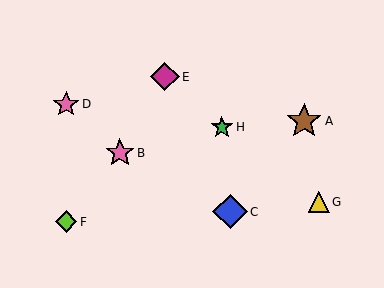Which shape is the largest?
The brown star (labeled A) is the largest.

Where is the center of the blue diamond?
The center of the blue diamond is at (230, 212).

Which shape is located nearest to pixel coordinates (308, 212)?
The yellow triangle (labeled G) at (319, 202) is nearest to that location.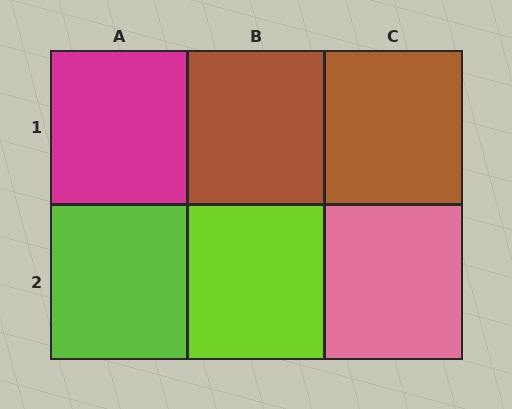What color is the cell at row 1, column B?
Brown.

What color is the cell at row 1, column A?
Magenta.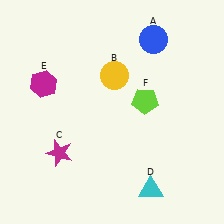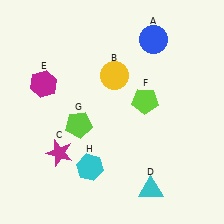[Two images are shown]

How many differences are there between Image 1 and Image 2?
There are 2 differences between the two images.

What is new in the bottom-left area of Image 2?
A lime pentagon (G) was added in the bottom-left area of Image 2.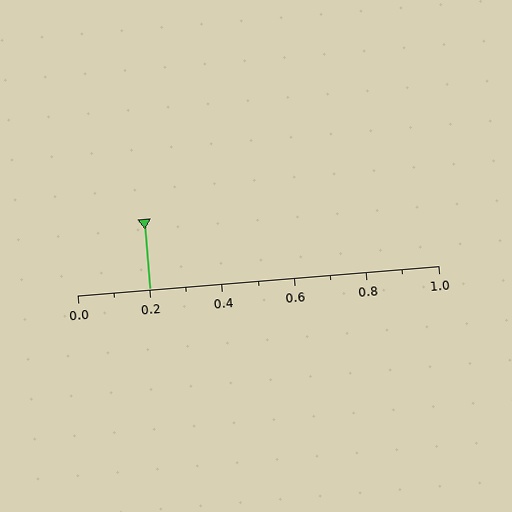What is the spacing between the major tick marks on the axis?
The major ticks are spaced 0.2 apart.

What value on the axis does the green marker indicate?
The marker indicates approximately 0.2.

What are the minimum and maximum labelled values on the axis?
The axis runs from 0.0 to 1.0.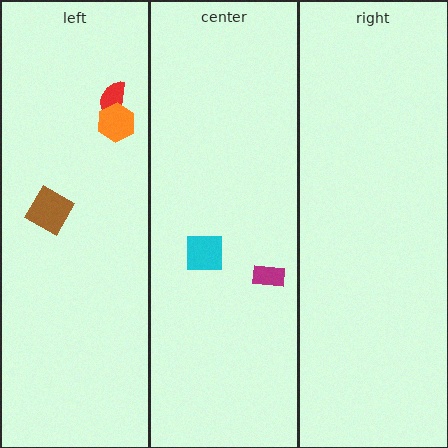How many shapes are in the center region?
2.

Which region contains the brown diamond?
The left region.